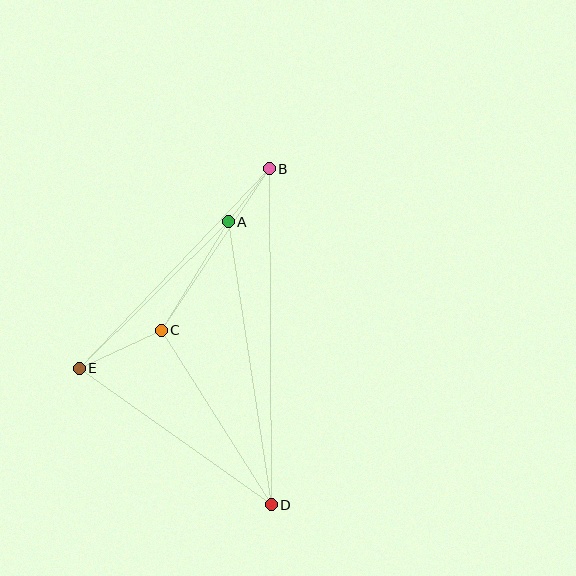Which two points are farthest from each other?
Points B and D are farthest from each other.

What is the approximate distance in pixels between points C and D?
The distance between C and D is approximately 206 pixels.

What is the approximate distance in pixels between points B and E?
The distance between B and E is approximately 276 pixels.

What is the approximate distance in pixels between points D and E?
The distance between D and E is approximately 235 pixels.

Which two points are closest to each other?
Points A and B are closest to each other.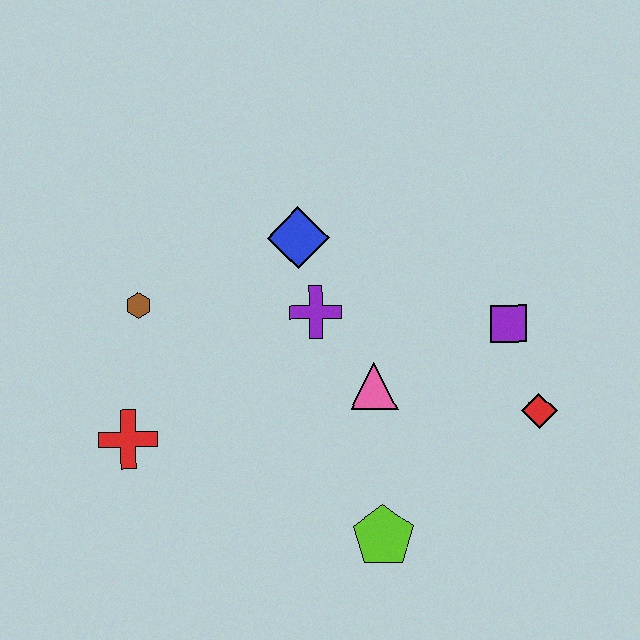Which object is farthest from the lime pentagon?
The brown hexagon is farthest from the lime pentagon.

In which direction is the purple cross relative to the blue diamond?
The purple cross is below the blue diamond.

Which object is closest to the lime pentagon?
The pink triangle is closest to the lime pentagon.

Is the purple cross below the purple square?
No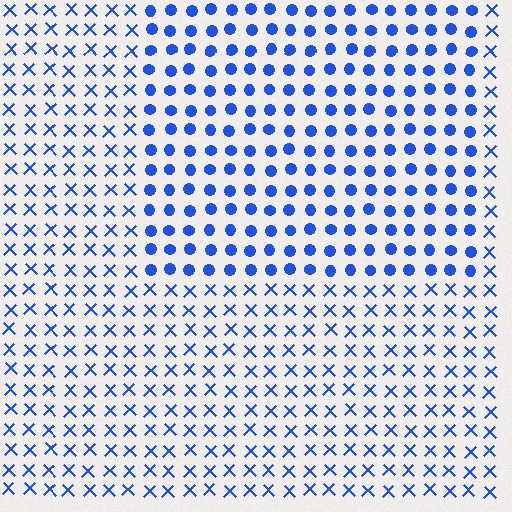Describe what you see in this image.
The image is filled with small blue elements arranged in a uniform grid. A rectangle-shaped region contains circles, while the surrounding area contains X marks. The boundary is defined purely by the change in element shape.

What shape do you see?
I see a rectangle.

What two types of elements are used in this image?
The image uses circles inside the rectangle region and X marks outside it.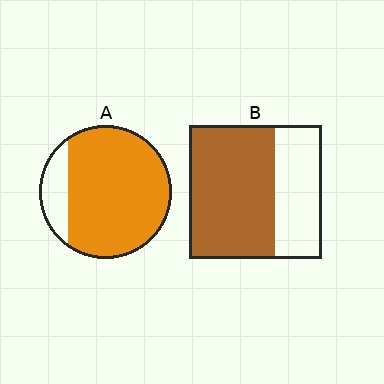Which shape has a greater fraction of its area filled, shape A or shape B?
Shape A.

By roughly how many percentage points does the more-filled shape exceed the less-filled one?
By roughly 20 percentage points (A over B).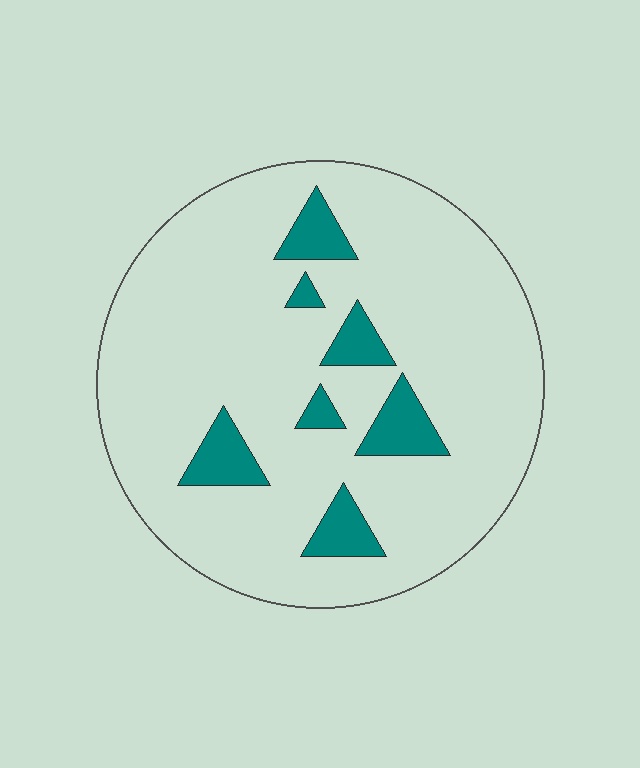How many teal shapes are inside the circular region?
7.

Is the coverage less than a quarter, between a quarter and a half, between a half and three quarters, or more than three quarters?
Less than a quarter.